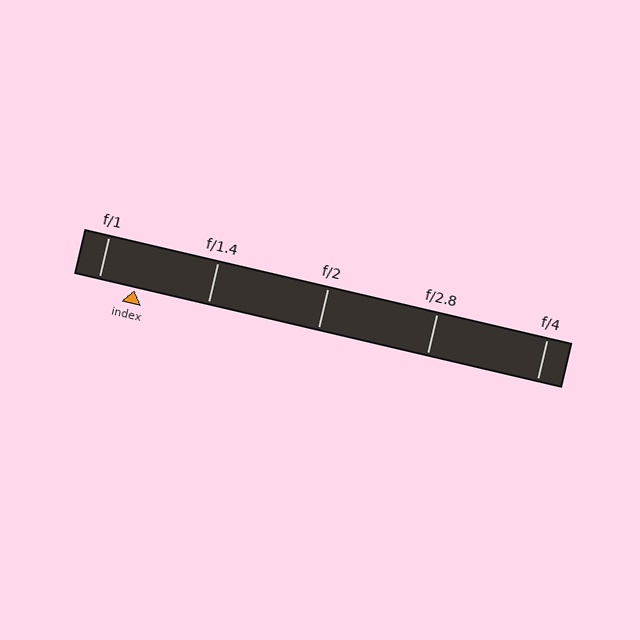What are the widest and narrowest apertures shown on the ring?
The widest aperture shown is f/1 and the narrowest is f/4.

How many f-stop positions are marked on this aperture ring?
There are 5 f-stop positions marked.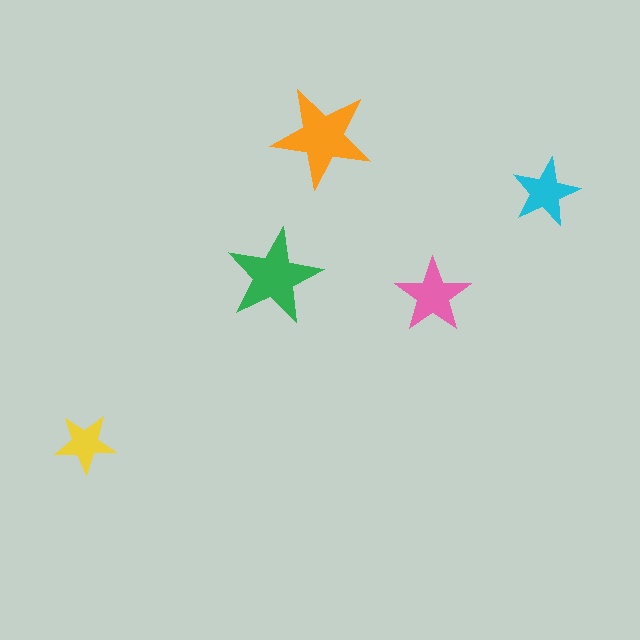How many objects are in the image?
There are 5 objects in the image.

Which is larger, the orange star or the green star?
The orange one.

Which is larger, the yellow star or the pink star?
The pink one.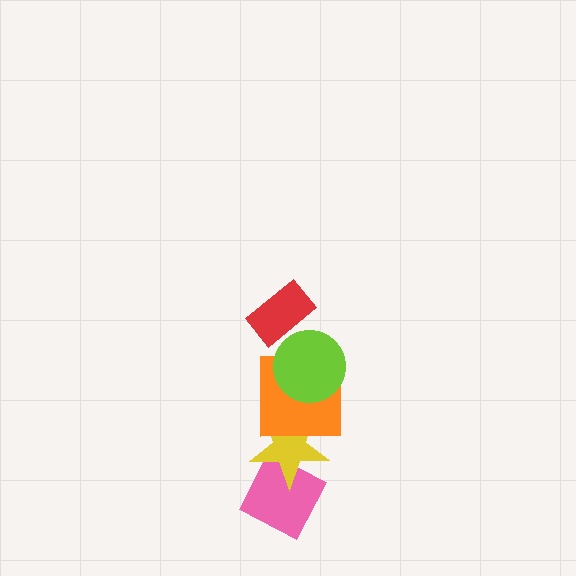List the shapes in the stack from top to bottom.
From top to bottom: the red rectangle, the lime circle, the orange square, the yellow star, the pink diamond.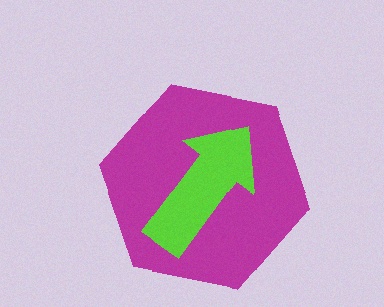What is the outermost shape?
The magenta hexagon.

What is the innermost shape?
The lime arrow.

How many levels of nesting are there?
2.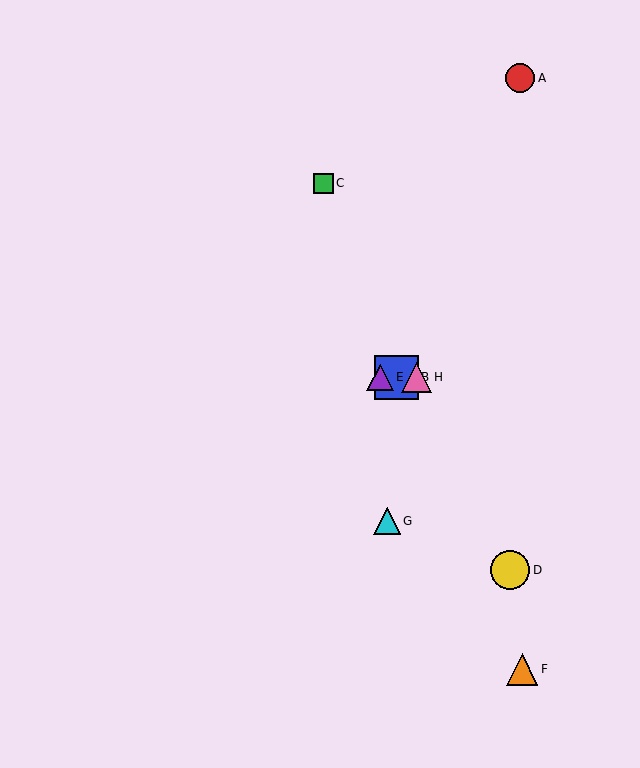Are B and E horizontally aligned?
Yes, both are at y≈377.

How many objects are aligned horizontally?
3 objects (B, E, H) are aligned horizontally.